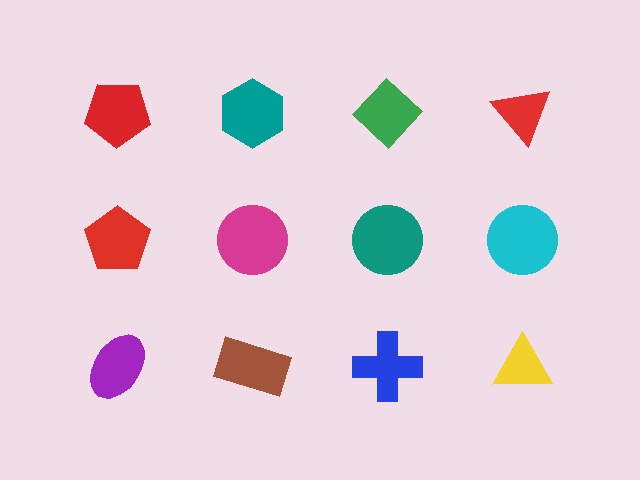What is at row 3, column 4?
A yellow triangle.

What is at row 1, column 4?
A red triangle.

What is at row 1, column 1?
A red pentagon.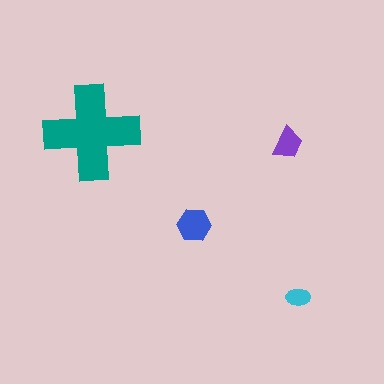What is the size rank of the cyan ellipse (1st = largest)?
4th.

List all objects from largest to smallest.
The teal cross, the blue hexagon, the purple trapezoid, the cyan ellipse.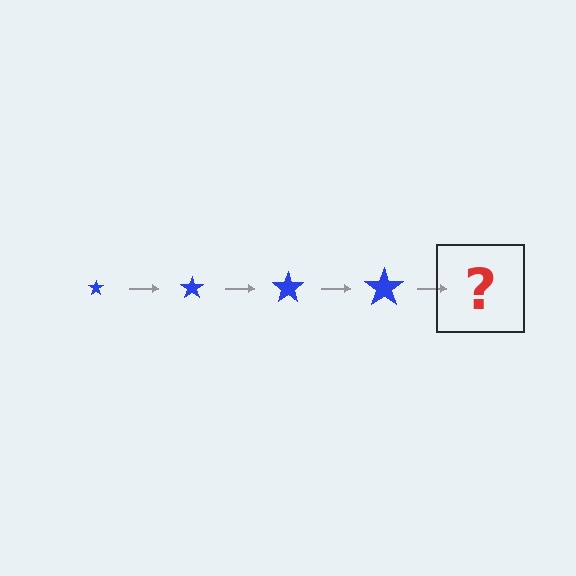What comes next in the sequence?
The next element should be a blue star, larger than the previous one.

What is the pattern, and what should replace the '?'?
The pattern is that the star gets progressively larger each step. The '?' should be a blue star, larger than the previous one.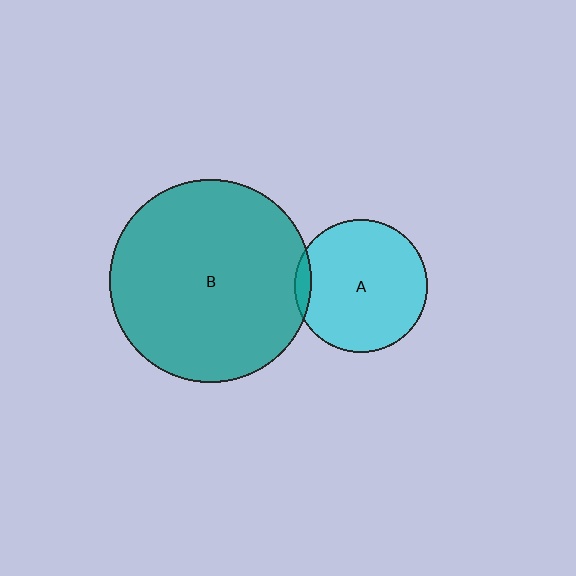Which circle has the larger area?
Circle B (teal).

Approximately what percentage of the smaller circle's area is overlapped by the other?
Approximately 5%.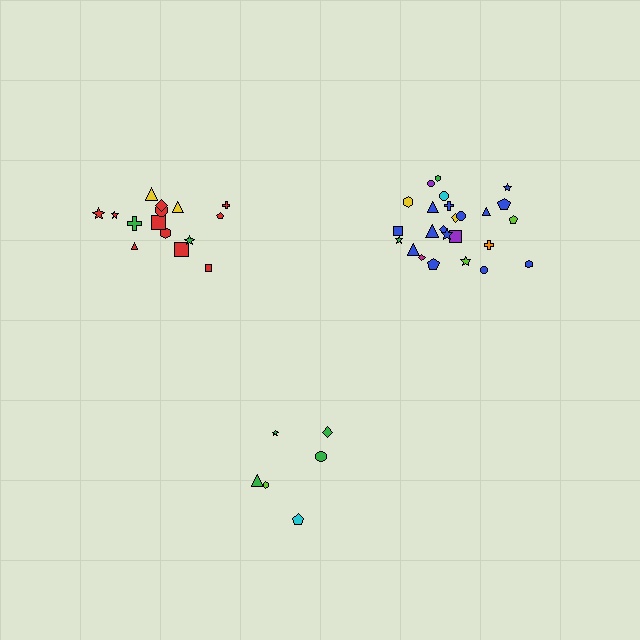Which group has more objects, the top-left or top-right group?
The top-right group.